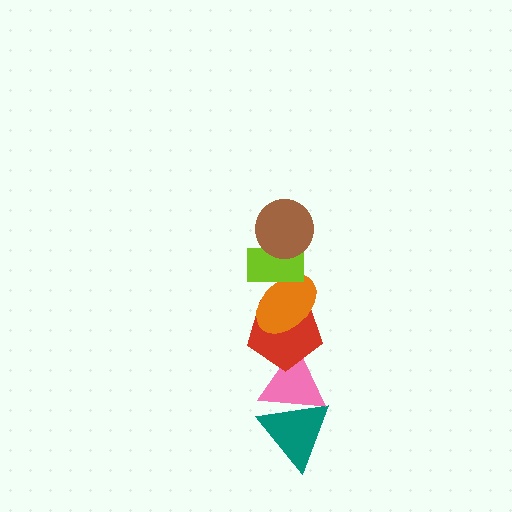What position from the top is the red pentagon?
The red pentagon is 4th from the top.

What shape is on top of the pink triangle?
The red pentagon is on top of the pink triangle.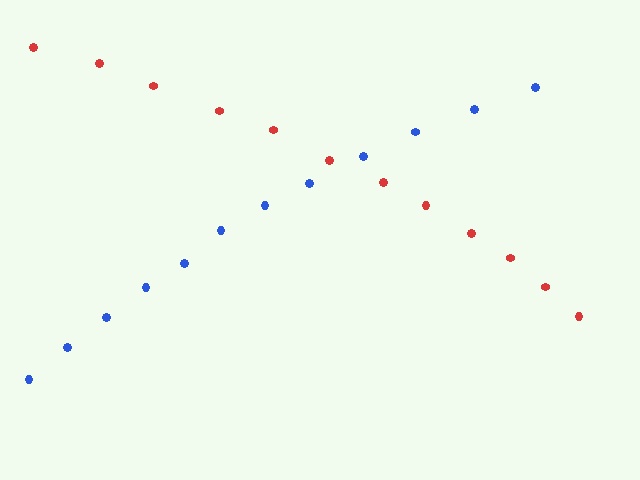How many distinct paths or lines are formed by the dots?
There are 2 distinct paths.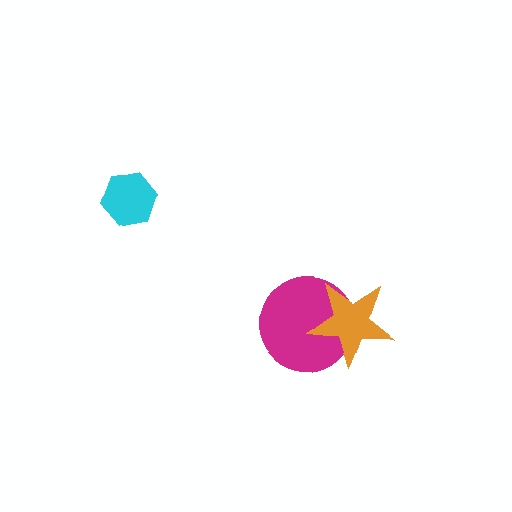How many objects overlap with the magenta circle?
1 object overlaps with the magenta circle.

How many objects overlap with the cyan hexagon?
0 objects overlap with the cyan hexagon.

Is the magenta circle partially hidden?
Yes, it is partially covered by another shape.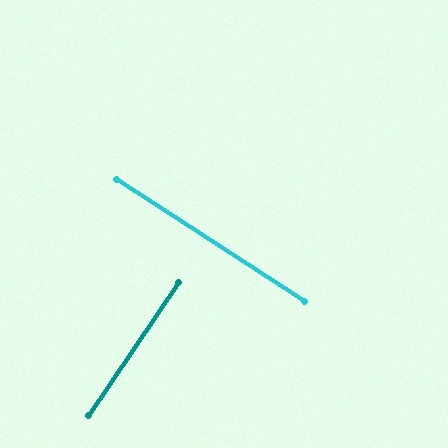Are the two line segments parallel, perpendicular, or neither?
Perpendicular — they meet at approximately 89°.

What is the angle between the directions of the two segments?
Approximately 89 degrees.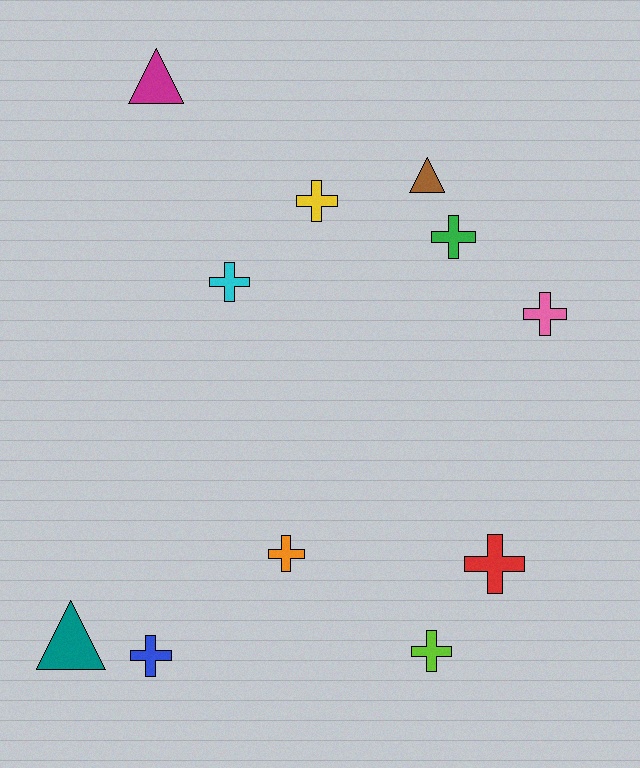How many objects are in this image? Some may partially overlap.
There are 11 objects.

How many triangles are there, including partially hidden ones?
There are 3 triangles.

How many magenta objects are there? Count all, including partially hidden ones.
There is 1 magenta object.